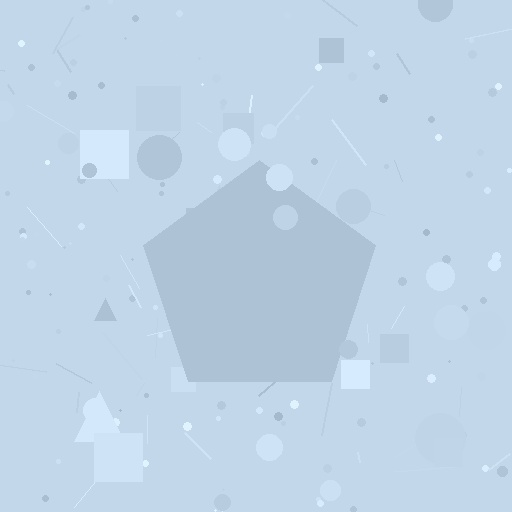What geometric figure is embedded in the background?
A pentagon is embedded in the background.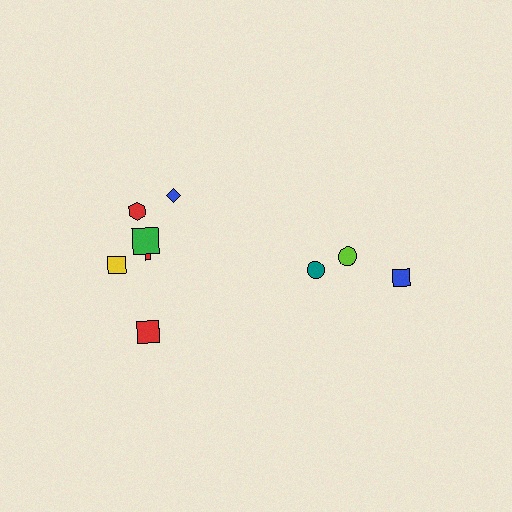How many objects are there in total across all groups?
There are 9 objects.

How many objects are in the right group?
There are 3 objects.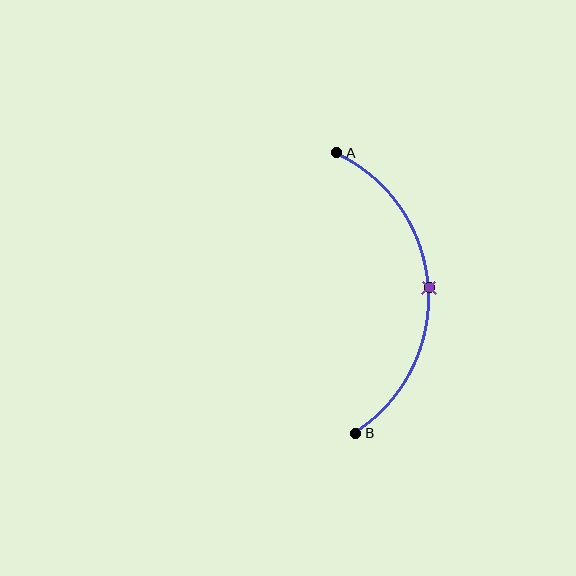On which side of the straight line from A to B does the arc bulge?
The arc bulges to the right of the straight line connecting A and B.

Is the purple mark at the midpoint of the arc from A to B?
Yes. The purple mark lies on the arc at equal arc-length from both A and B — it is the arc midpoint.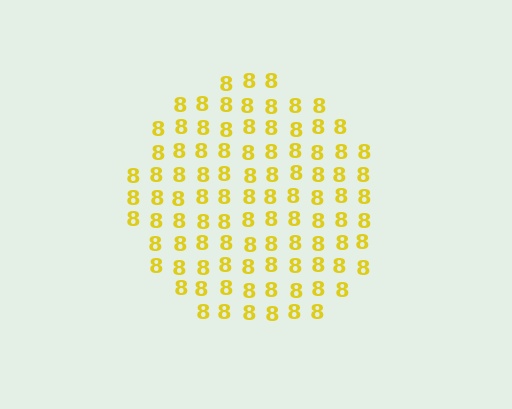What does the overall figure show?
The overall figure shows a circle.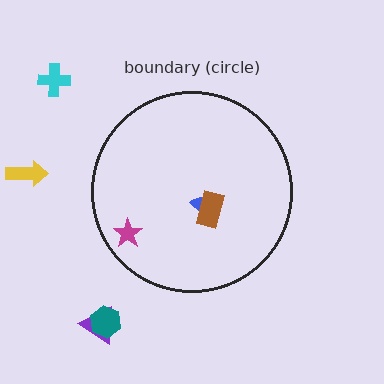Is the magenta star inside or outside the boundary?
Inside.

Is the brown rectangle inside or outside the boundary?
Inside.